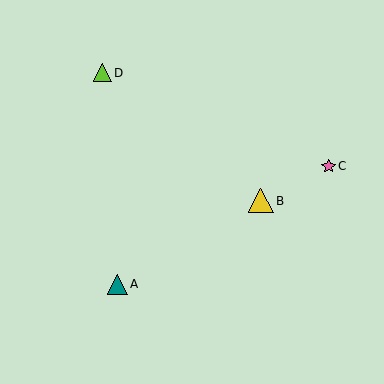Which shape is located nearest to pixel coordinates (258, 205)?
The yellow triangle (labeled B) at (261, 201) is nearest to that location.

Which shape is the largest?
The yellow triangle (labeled B) is the largest.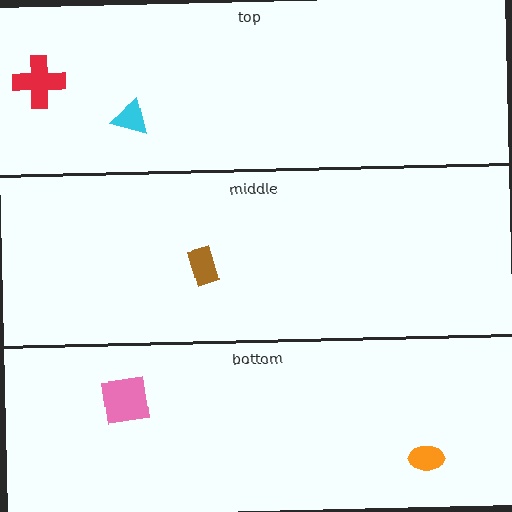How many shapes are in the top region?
2.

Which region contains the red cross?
The top region.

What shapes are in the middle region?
The brown rectangle.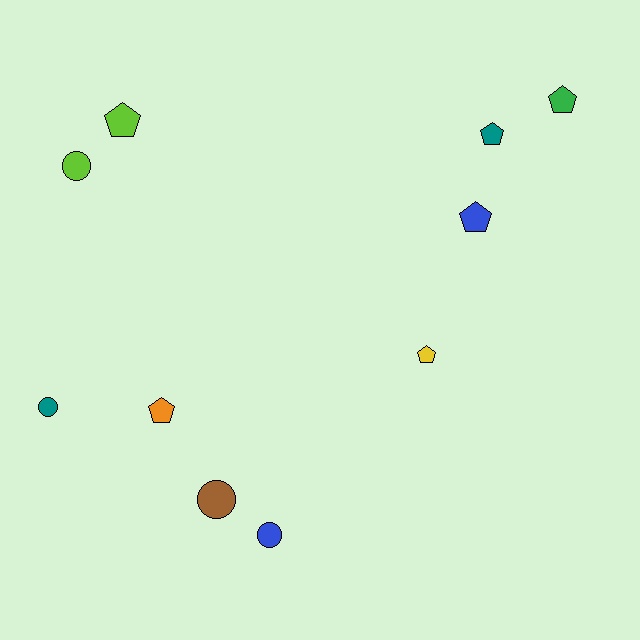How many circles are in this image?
There are 4 circles.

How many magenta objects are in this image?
There are no magenta objects.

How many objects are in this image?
There are 10 objects.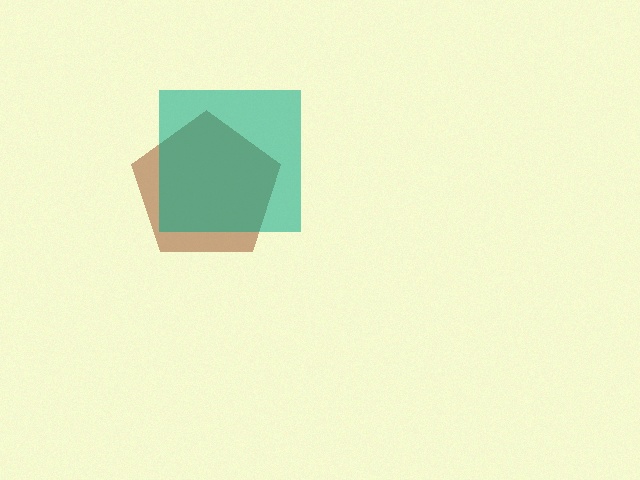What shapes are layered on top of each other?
The layered shapes are: a brown pentagon, a teal square.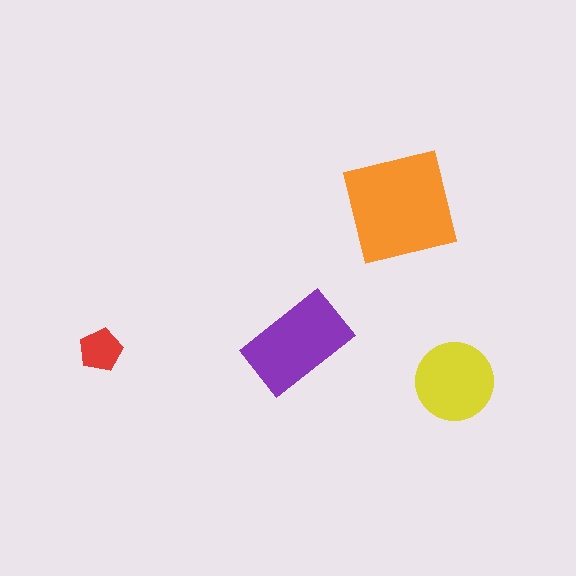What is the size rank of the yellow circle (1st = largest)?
3rd.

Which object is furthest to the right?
The yellow circle is rightmost.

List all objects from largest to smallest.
The orange square, the purple rectangle, the yellow circle, the red pentagon.